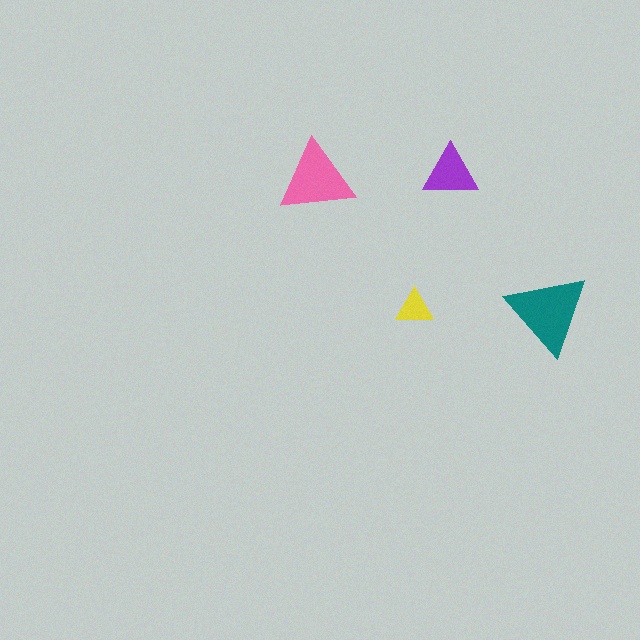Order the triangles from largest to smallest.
the teal one, the pink one, the purple one, the yellow one.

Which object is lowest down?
The teal triangle is bottommost.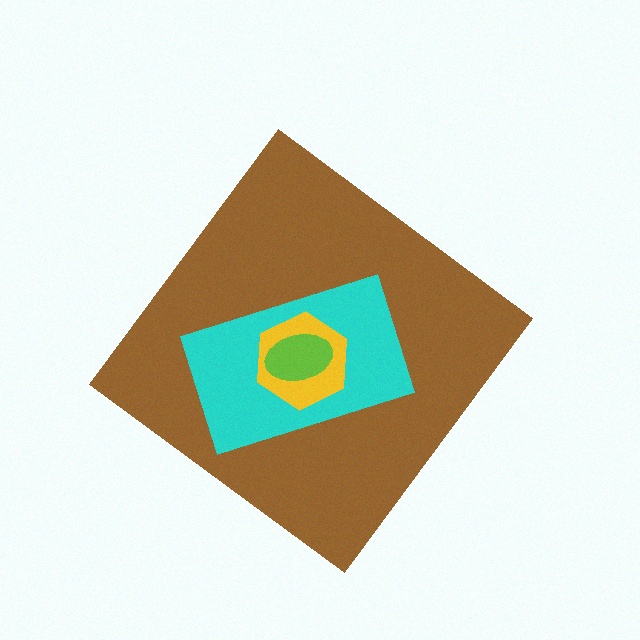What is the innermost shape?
The lime ellipse.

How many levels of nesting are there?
4.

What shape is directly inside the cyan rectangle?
The yellow hexagon.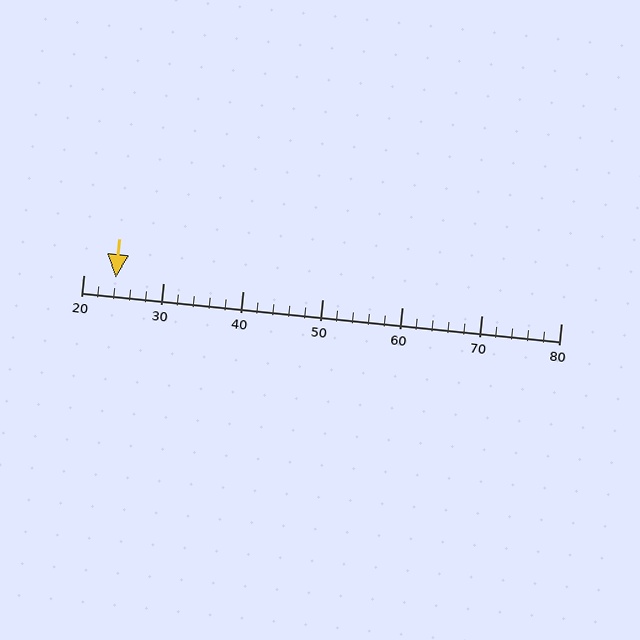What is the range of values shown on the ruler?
The ruler shows values from 20 to 80.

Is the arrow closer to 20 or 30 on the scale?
The arrow is closer to 20.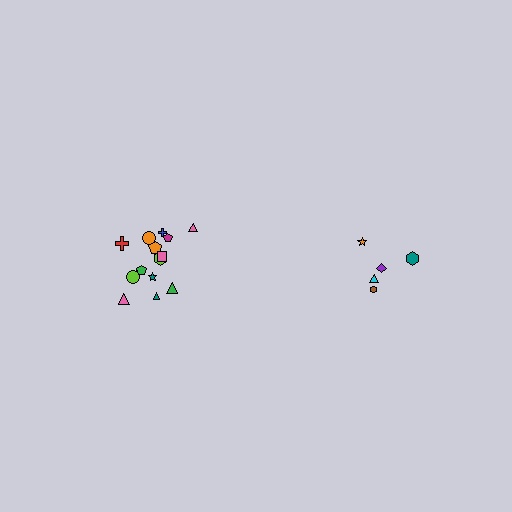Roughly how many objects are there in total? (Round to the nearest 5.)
Roughly 20 objects in total.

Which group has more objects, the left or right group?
The left group.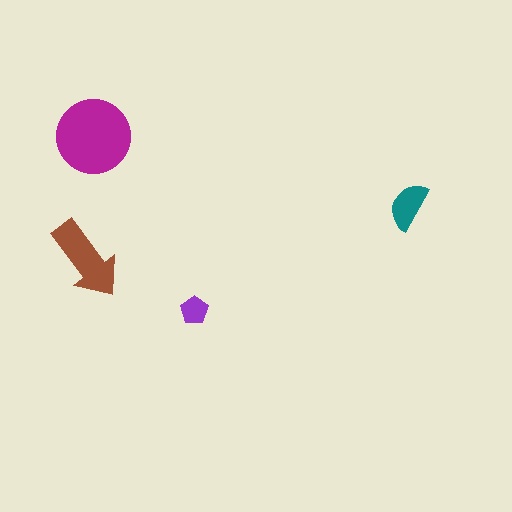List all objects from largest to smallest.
The magenta circle, the brown arrow, the teal semicircle, the purple pentagon.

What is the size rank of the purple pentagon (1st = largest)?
4th.